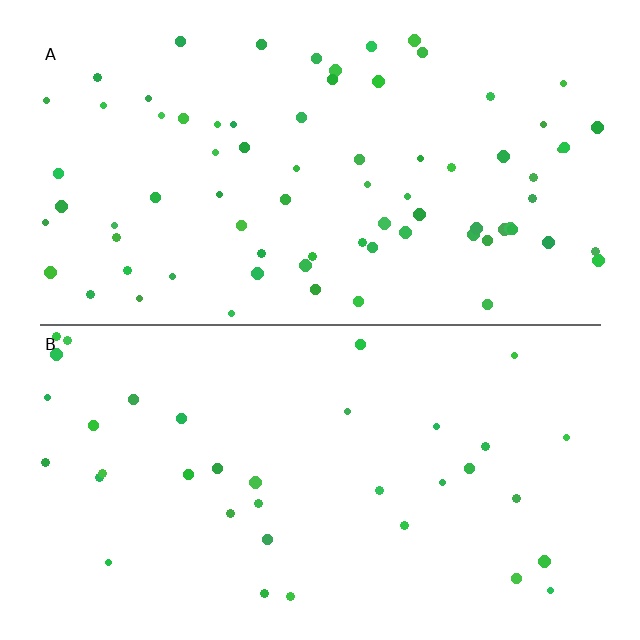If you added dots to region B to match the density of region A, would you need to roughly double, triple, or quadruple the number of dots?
Approximately double.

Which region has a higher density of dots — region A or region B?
A (the top).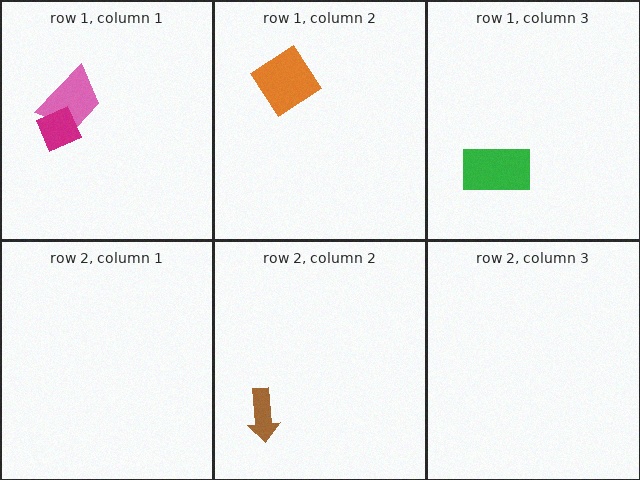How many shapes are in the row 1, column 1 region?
2.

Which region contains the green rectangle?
The row 1, column 3 region.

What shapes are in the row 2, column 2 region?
The brown arrow.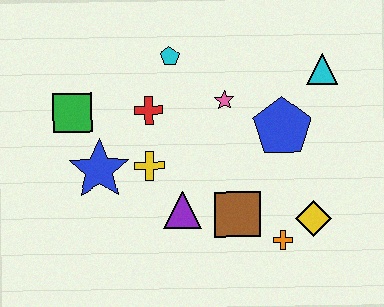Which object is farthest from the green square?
The yellow diamond is farthest from the green square.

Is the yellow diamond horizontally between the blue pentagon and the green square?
No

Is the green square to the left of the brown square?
Yes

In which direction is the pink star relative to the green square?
The pink star is to the right of the green square.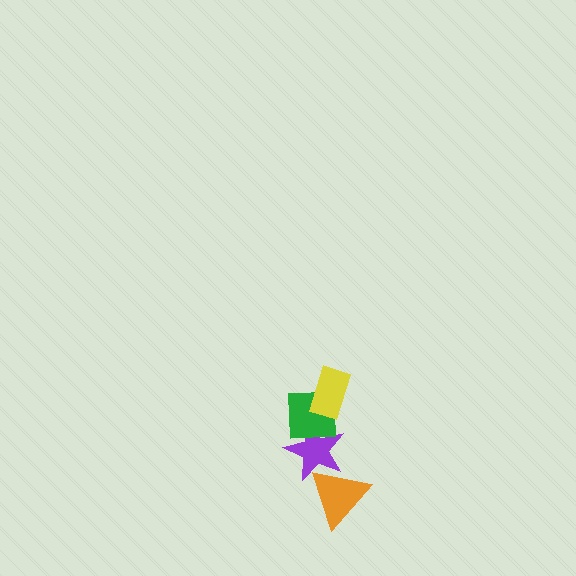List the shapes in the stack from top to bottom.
From top to bottom: the yellow rectangle, the green square, the purple star, the orange triangle.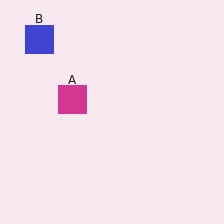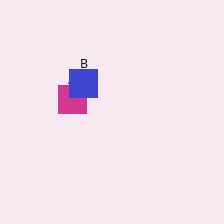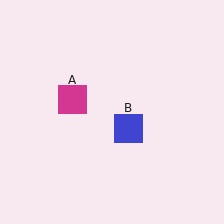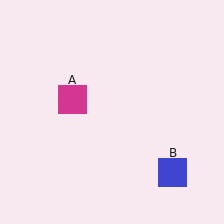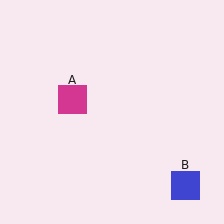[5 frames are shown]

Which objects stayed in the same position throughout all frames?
Magenta square (object A) remained stationary.